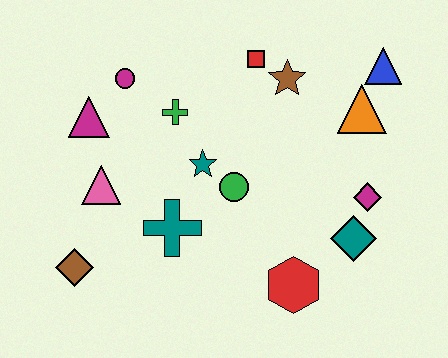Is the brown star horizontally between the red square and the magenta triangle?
No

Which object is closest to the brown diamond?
The pink triangle is closest to the brown diamond.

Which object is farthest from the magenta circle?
The teal diamond is farthest from the magenta circle.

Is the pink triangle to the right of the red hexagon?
No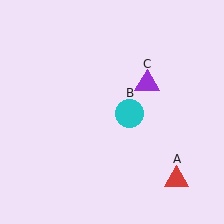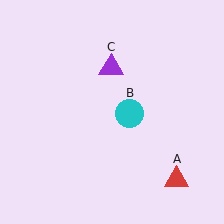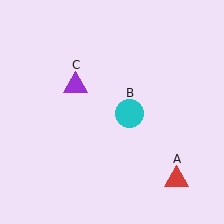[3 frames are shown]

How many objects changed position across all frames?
1 object changed position: purple triangle (object C).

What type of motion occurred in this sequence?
The purple triangle (object C) rotated counterclockwise around the center of the scene.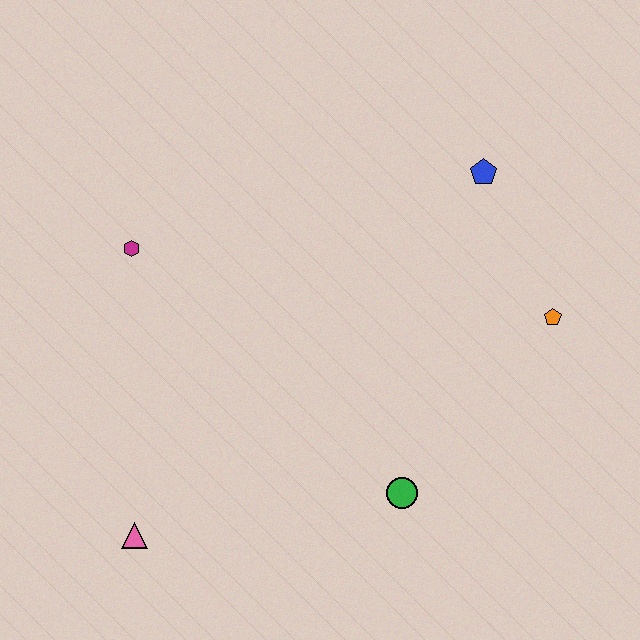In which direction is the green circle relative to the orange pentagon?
The green circle is below the orange pentagon.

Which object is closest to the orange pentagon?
The blue pentagon is closest to the orange pentagon.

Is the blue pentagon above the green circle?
Yes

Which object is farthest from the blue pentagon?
The pink triangle is farthest from the blue pentagon.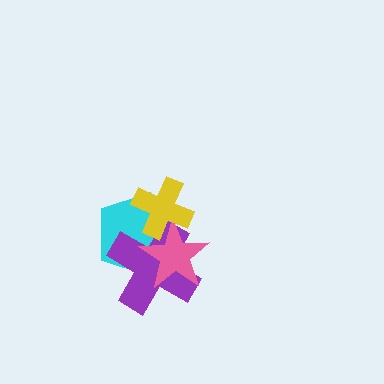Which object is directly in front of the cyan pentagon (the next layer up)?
The purple cross is directly in front of the cyan pentagon.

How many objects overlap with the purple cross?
3 objects overlap with the purple cross.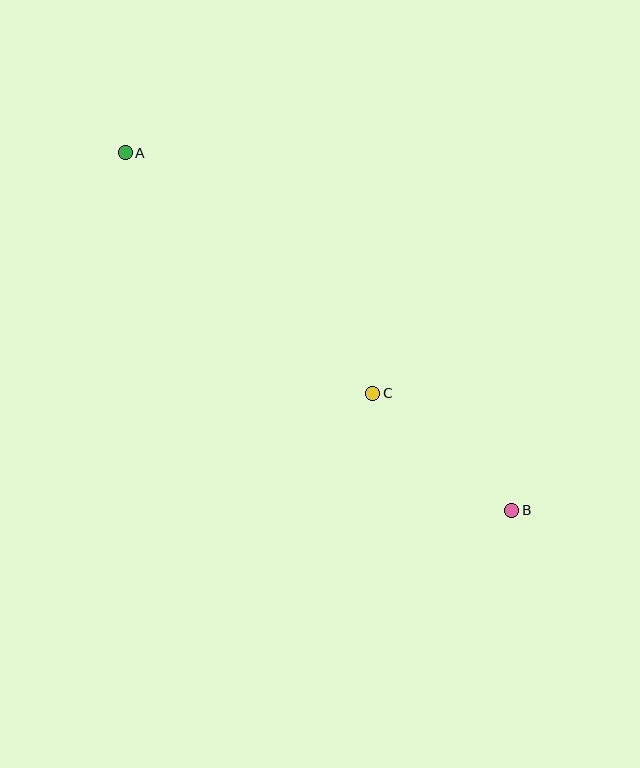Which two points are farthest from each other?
Points A and B are farthest from each other.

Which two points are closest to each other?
Points B and C are closest to each other.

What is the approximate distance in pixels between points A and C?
The distance between A and C is approximately 345 pixels.